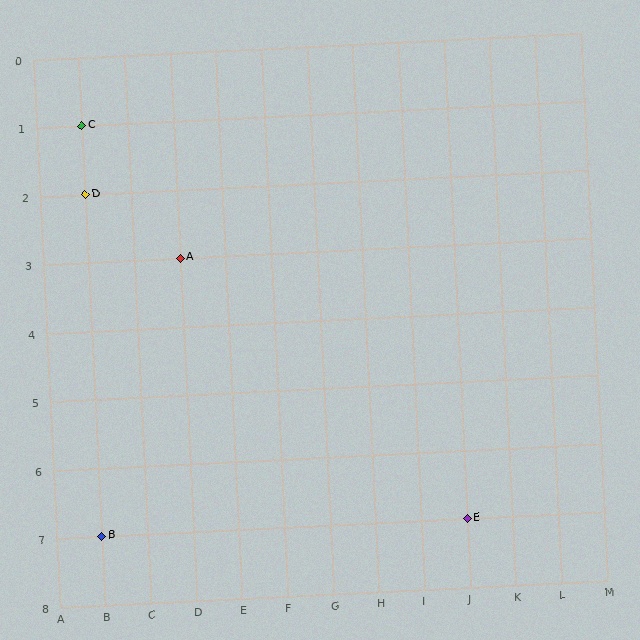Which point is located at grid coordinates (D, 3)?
Point A is at (D, 3).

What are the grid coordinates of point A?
Point A is at grid coordinates (D, 3).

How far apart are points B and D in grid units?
Points B and D are 5 rows apart.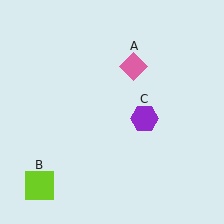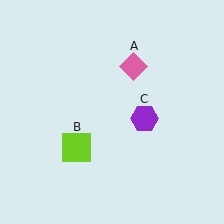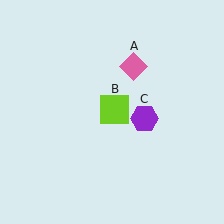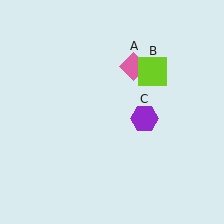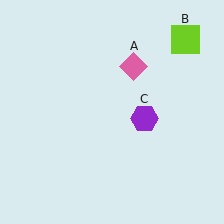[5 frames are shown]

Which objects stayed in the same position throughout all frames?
Pink diamond (object A) and purple hexagon (object C) remained stationary.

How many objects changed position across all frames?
1 object changed position: lime square (object B).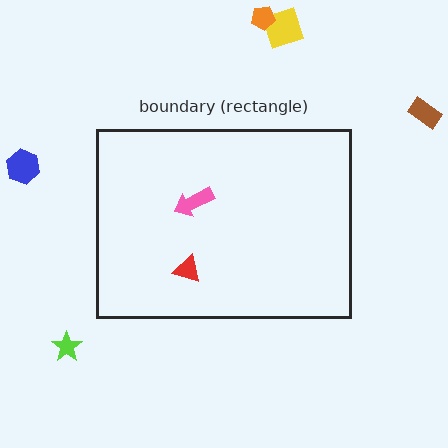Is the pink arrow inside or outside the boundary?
Inside.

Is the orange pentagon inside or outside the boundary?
Outside.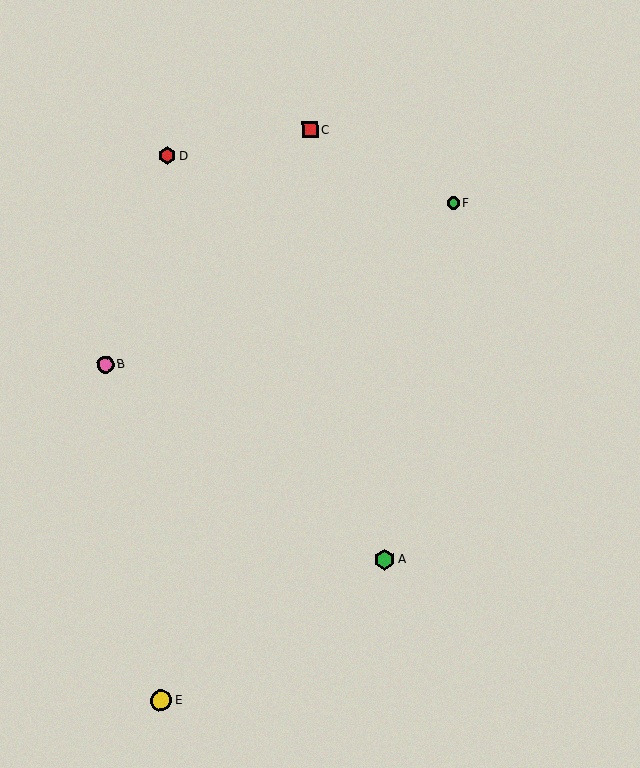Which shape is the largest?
The yellow circle (labeled E) is the largest.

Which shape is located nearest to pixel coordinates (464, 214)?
The green circle (labeled F) at (453, 203) is nearest to that location.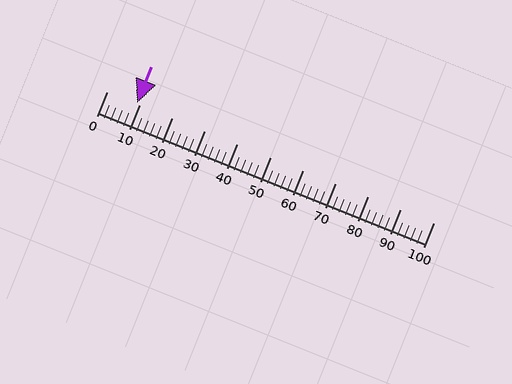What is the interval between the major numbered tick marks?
The major tick marks are spaced 10 units apart.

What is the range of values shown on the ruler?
The ruler shows values from 0 to 100.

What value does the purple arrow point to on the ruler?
The purple arrow points to approximately 9.